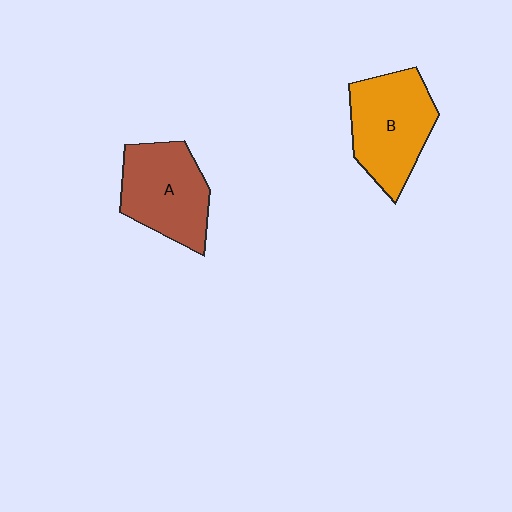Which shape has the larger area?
Shape B (orange).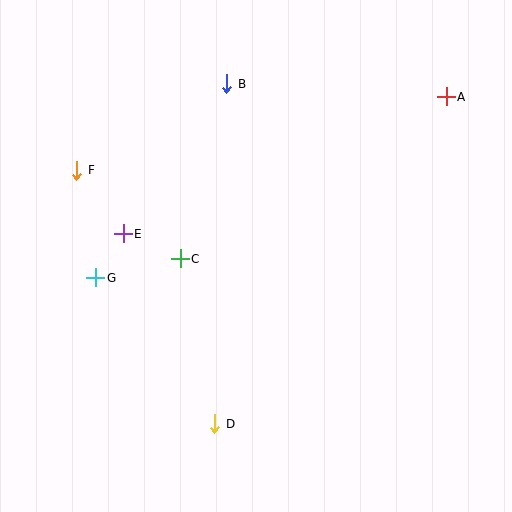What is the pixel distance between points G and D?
The distance between G and D is 188 pixels.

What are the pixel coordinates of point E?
Point E is at (123, 234).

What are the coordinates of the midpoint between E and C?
The midpoint between E and C is at (152, 246).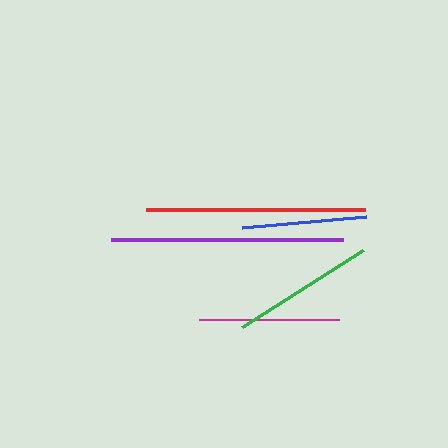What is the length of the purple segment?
The purple segment is approximately 232 pixels long.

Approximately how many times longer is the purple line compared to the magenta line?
The purple line is approximately 1.7 times the length of the magenta line.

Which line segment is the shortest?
The blue line is the shortest at approximately 125 pixels.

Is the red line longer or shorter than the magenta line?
The red line is longer than the magenta line.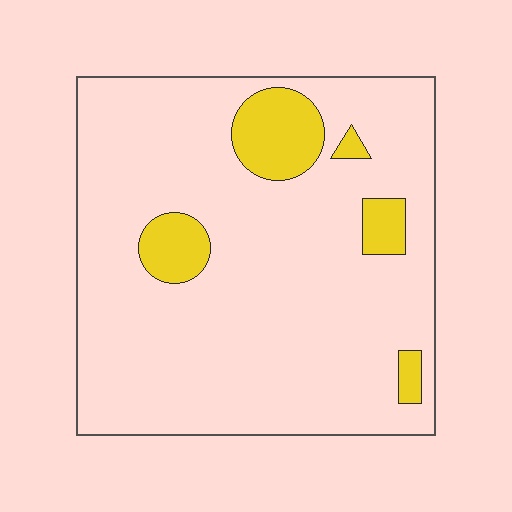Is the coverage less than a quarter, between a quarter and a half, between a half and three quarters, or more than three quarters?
Less than a quarter.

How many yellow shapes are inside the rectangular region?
5.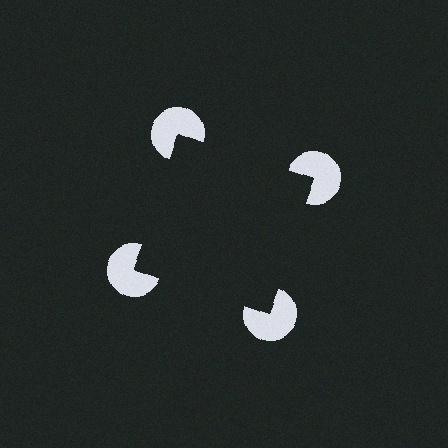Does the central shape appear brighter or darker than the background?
It typically appears slightly darker than the background, even though no actual brightness change is drawn.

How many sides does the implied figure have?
4 sides.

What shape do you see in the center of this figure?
An illusory square — its edges are inferred from the aligned wedge cuts in the pac-man discs, not physically drawn.